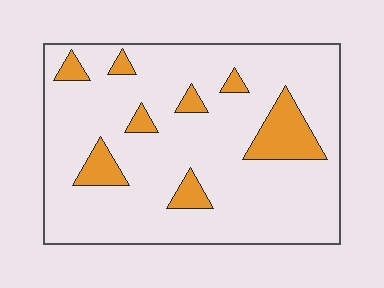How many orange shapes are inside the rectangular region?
8.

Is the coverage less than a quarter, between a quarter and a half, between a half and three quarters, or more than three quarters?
Less than a quarter.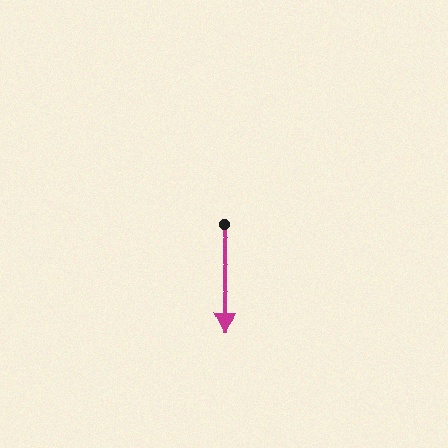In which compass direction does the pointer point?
South.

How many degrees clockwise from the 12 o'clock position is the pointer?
Approximately 182 degrees.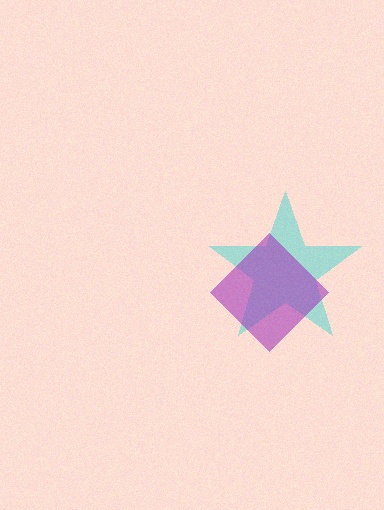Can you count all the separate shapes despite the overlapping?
Yes, there are 2 separate shapes.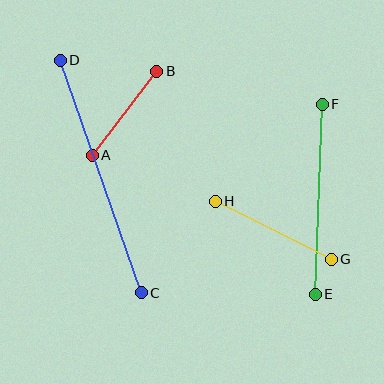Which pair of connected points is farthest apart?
Points C and D are farthest apart.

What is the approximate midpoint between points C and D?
The midpoint is at approximately (101, 177) pixels.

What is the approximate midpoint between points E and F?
The midpoint is at approximately (319, 199) pixels.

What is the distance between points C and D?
The distance is approximately 246 pixels.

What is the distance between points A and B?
The distance is approximately 106 pixels.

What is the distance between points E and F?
The distance is approximately 190 pixels.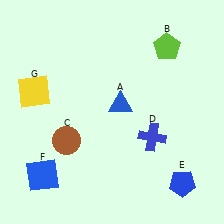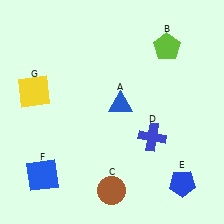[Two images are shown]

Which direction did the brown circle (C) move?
The brown circle (C) moved down.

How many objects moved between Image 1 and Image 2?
1 object moved between the two images.